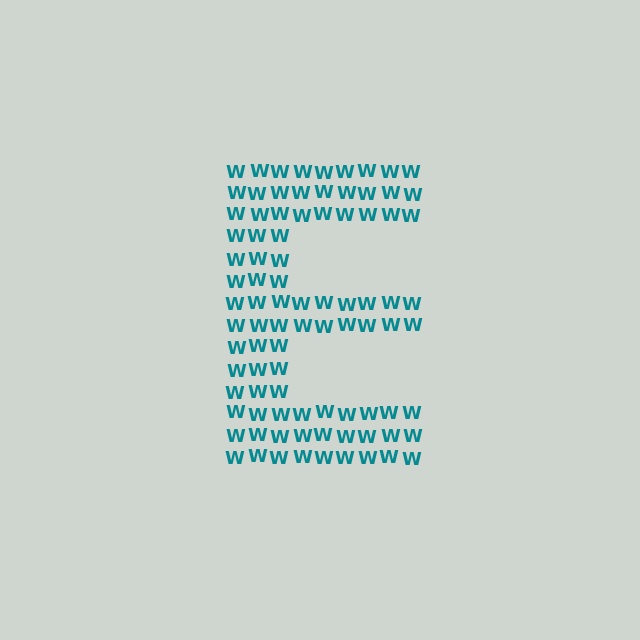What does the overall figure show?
The overall figure shows the letter E.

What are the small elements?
The small elements are letter W's.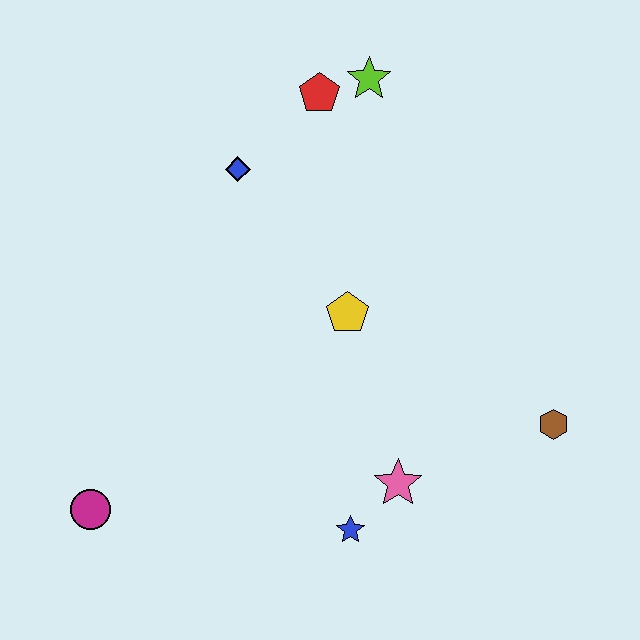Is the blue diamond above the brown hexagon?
Yes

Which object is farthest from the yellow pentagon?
The magenta circle is farthest from the yellow pentagon.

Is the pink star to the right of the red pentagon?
Yes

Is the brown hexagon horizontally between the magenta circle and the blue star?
No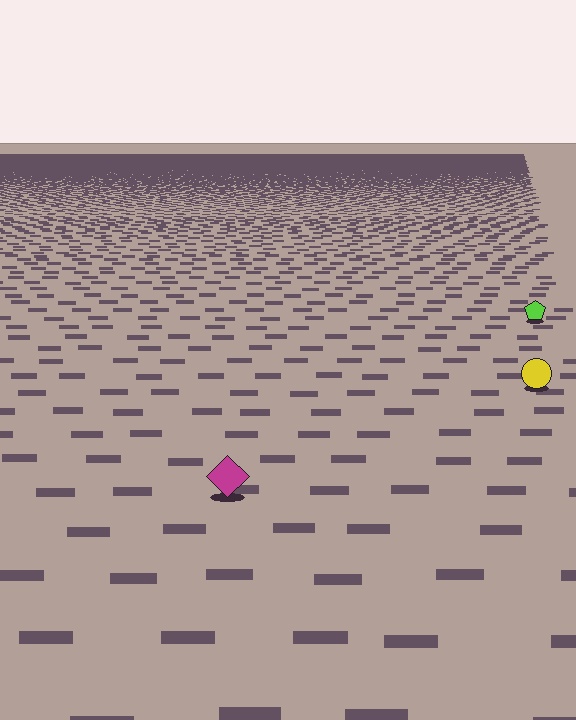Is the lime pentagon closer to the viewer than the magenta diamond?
No. The magenta diamond is closer — you can tell from the texture gradient: the ground texture is coarser near it.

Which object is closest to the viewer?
The magenta diamond is closest. The texture marks near it are larger and more spread out.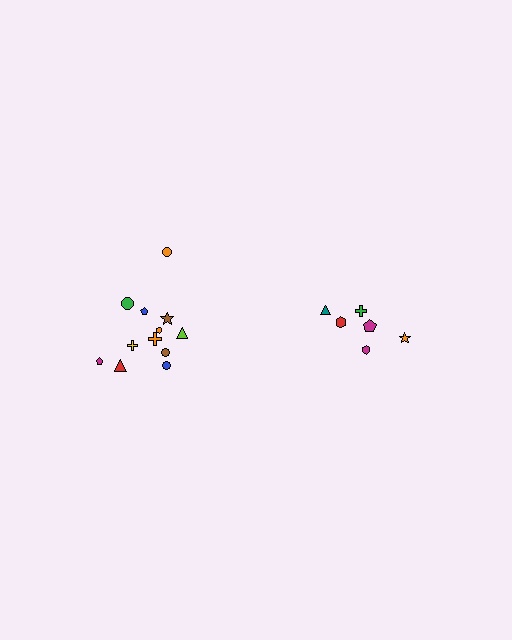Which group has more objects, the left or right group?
The left group.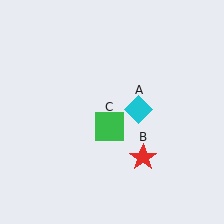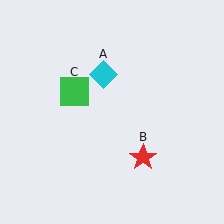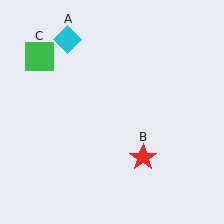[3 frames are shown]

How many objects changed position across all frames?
2 objects changed position: cyan diamond (object A), green square (object C).